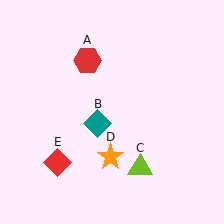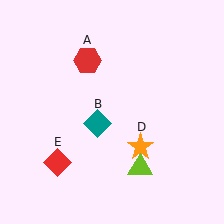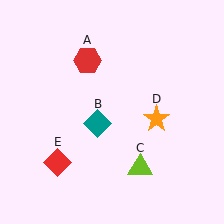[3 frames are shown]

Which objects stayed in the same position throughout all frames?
Red hexagon (object A) and teal diamond (object B) and lime triangle (object C) and red diamond (object E) remained stationary.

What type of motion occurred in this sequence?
The orange star (object D) rotated counterclockwise around the center of the scene.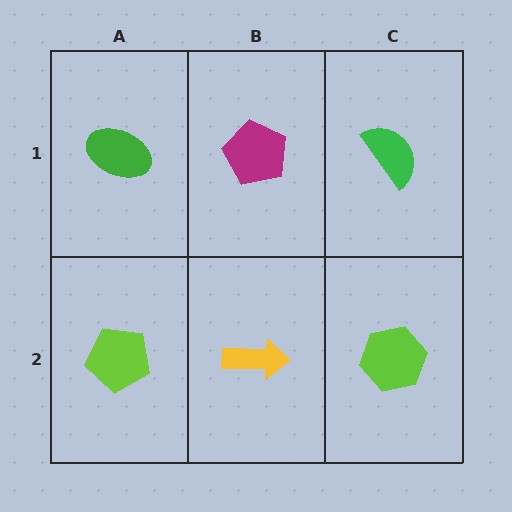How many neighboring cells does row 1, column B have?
3.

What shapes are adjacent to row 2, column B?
A magenta pentagon (row 1, column B), a lime pentagon (row 2, column A), a lime hexagon (row 2, column C).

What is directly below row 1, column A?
A lime pentagon.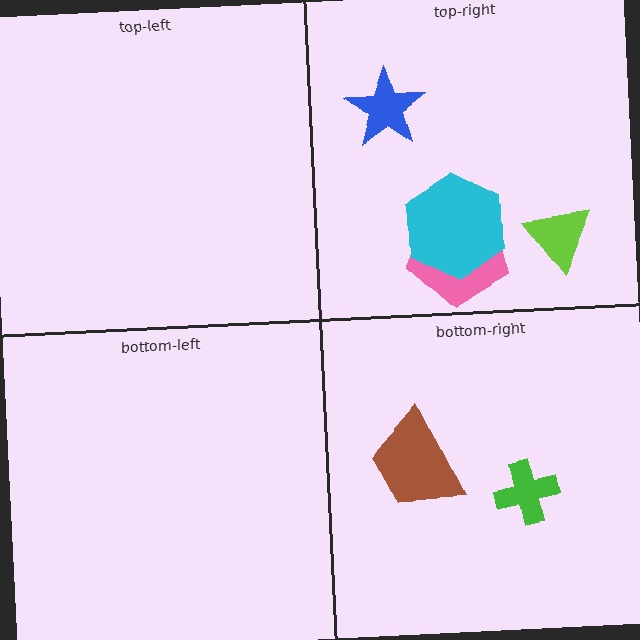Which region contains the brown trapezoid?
The bottom-right region.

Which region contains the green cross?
The bottom-right region.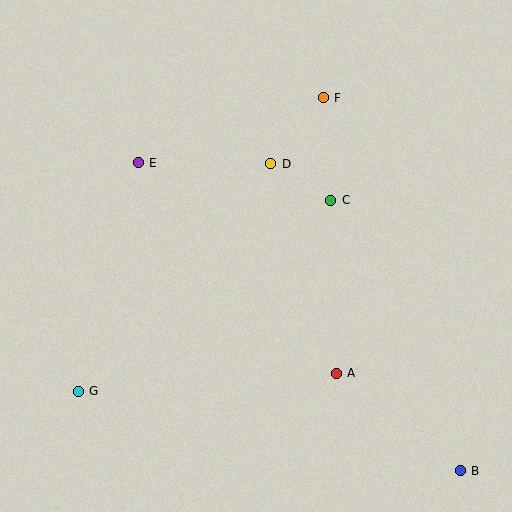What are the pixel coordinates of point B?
Point B is at (460, 471).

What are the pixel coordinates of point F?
Point F is at (323, 98).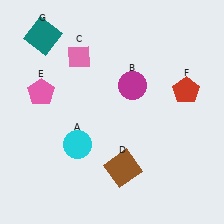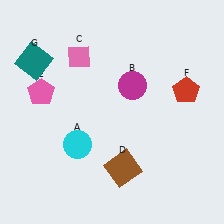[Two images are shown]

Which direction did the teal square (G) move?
The teal square (G) moved down.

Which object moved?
The teal square (G) moved down.